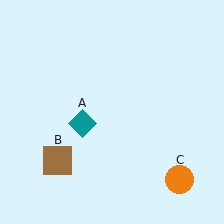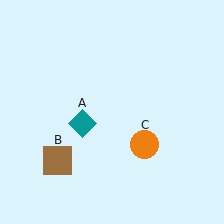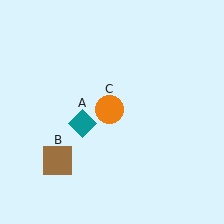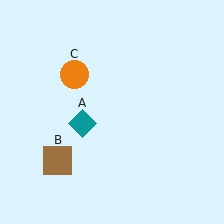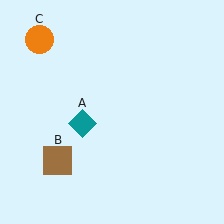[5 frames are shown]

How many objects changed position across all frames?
1 object changed position: orange circle (object C).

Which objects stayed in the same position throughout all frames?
Teal diamond (object A) and brown square (object B) remained stationary.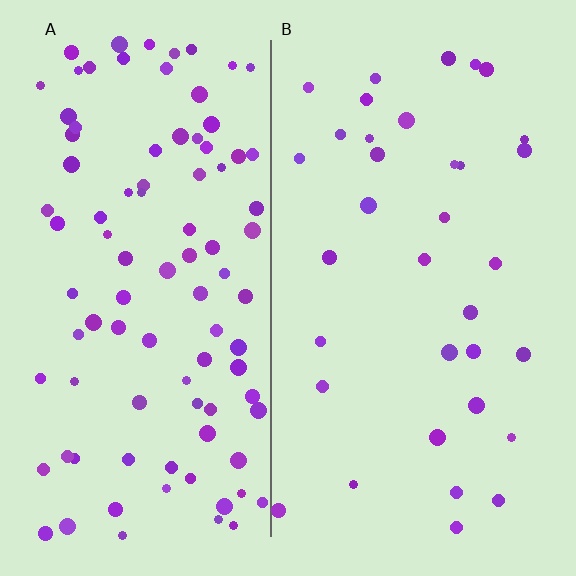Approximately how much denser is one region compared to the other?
Approximately 2.7× — region A over region B.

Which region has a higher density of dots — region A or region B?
A (the left).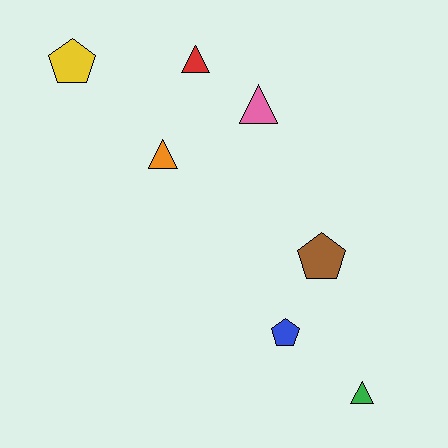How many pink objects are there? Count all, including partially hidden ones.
There is 1 pink object.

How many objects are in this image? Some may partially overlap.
There are 7 objects.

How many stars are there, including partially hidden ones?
There are no stars.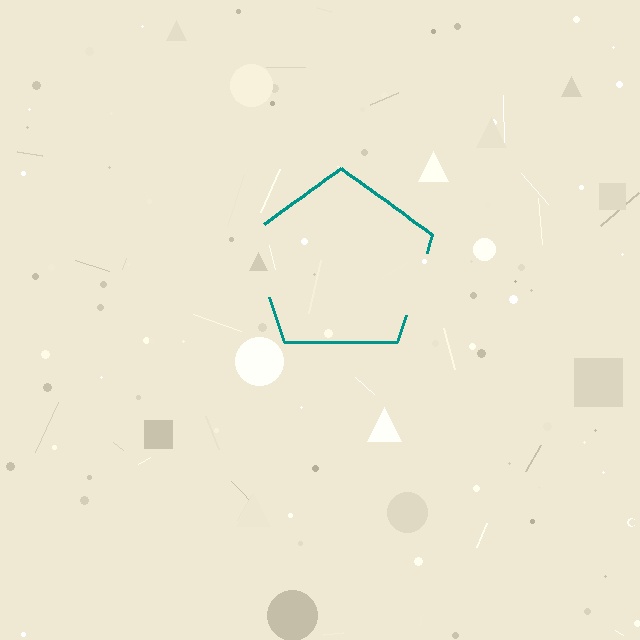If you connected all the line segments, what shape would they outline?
They would outline a pentagon.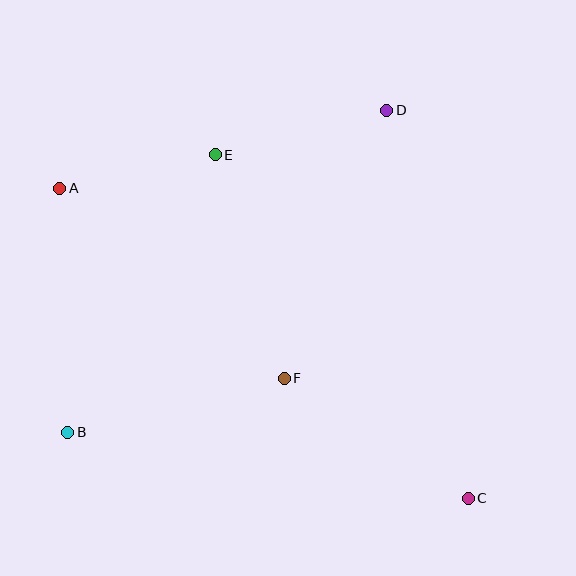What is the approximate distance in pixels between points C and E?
The distance between C and E is approximately 427 pixels.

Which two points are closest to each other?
Points A and E are closest to each other.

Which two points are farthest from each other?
Points A and C are farthest from each other.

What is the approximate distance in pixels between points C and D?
The distance between C and D is approximately 397 pixels.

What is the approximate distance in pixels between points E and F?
The distance between E and F is approximately 234 pixels.